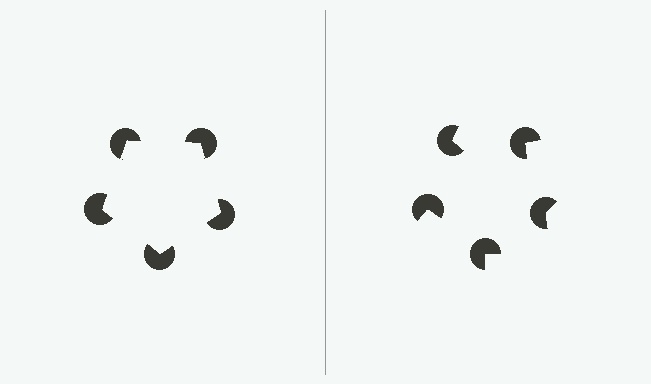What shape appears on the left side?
An illusory pentagon.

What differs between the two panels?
The pac-man discs are positioned identically on both sides; only the wedge orientations differ. On the left they align to a pentagon; on the right they are misaligned.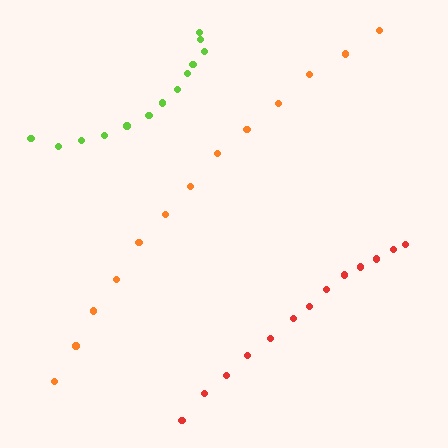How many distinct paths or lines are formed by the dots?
There are 3 distinct paths.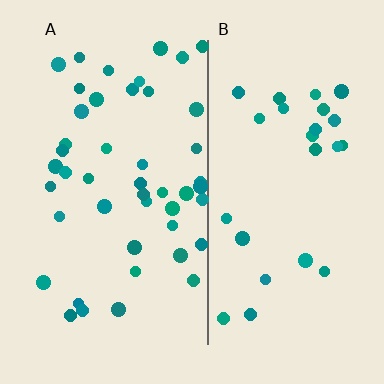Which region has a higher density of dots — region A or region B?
A (the left).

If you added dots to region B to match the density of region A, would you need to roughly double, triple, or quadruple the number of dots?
Approximately double.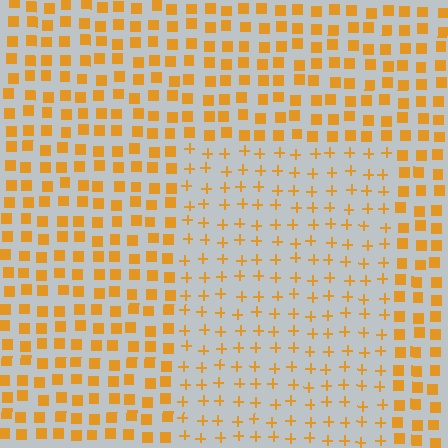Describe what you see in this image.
The image is filled with small orange elements arranged in a uniform grid. A rectangle-shaped region contains plus signs, while the surrounding area contains squares. The boundary is defined purely by the change in element shape.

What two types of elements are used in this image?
The image uses plus signs inside the rectangle region and squares outside it.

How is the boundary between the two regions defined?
The boundary is defined by a change in element shape: plus signs inside vs. squares outside. All elements share the same color and spacing.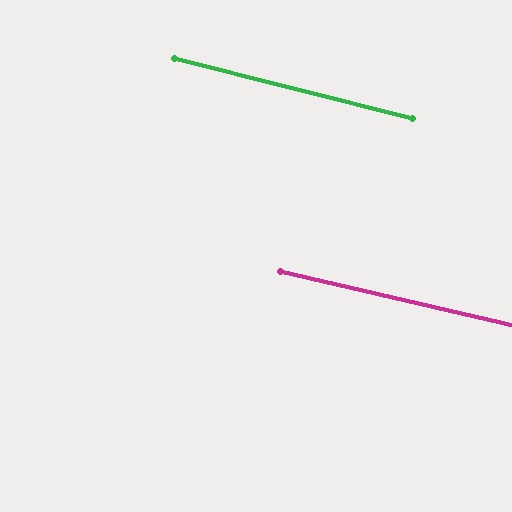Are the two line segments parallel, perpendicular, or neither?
Parallel — their directions differ by only 1.0°.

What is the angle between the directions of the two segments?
Approximately 1 degree.